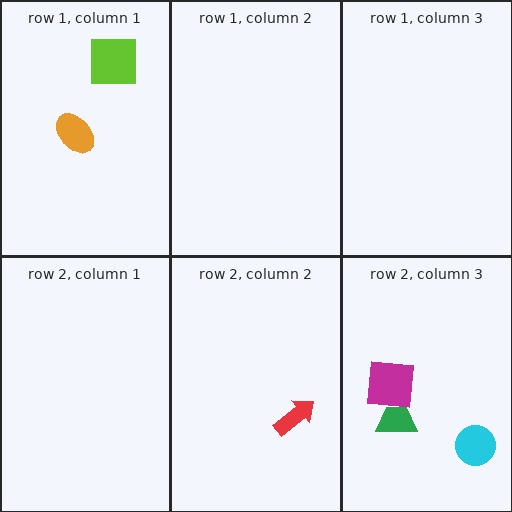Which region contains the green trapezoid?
The row 2, column 3 region.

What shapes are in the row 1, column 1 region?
The lime square, the orange ellipse.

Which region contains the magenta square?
The row 2, column 3 region.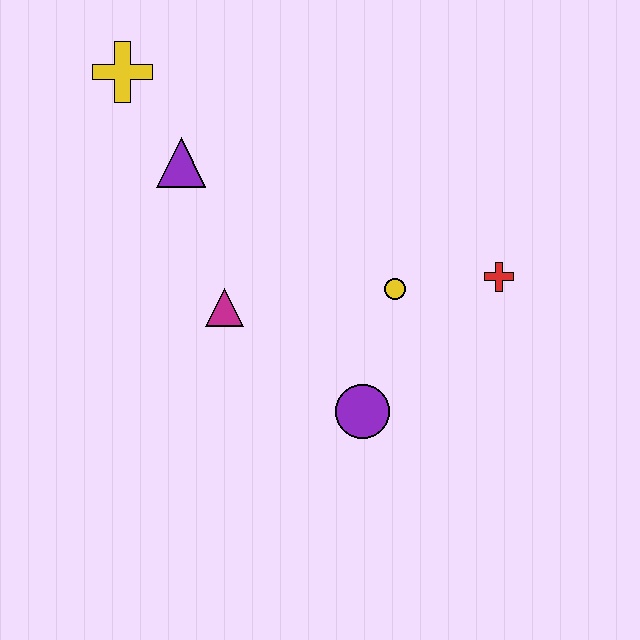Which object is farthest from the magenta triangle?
The red cross is farthest from the magenta triangle.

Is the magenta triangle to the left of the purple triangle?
No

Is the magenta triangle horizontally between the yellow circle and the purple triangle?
Yes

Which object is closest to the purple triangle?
The yellow cross is closest to the purple triangle.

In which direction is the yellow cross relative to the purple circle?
The yellow cross is above the purple circle.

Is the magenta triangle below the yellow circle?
Yes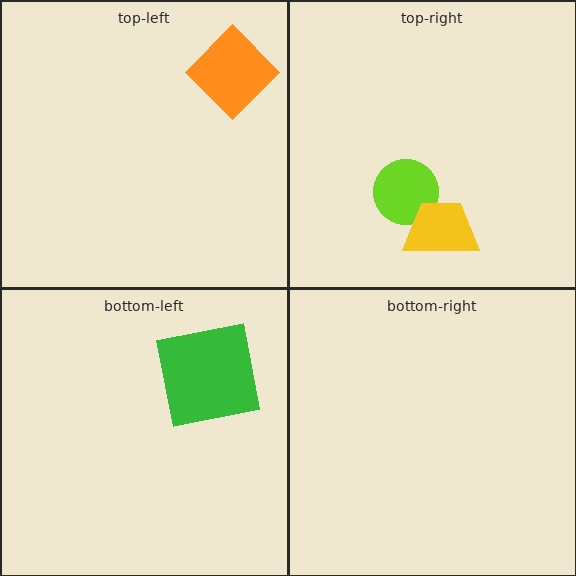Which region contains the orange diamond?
The top-left region.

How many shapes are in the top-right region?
2.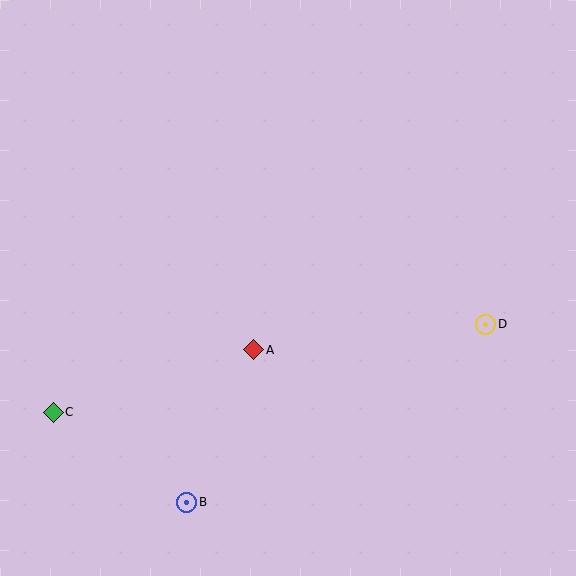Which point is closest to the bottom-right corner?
Point D is closest to the bottom-right corner.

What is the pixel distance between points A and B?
The distance between A and B is 166 pixels.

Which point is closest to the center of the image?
Point A at (254, 350) is closest to the center.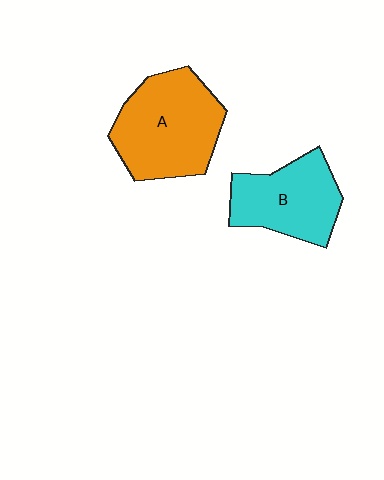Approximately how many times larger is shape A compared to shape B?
Approximately 1.3 times.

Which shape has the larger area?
Shape A (orange).